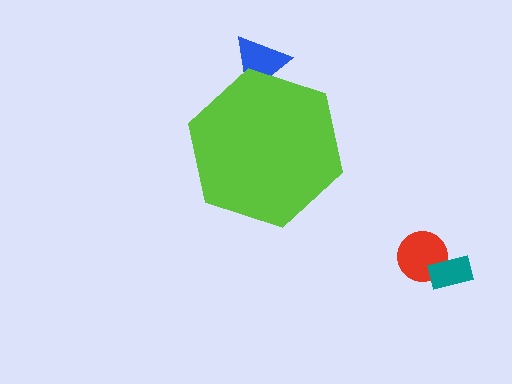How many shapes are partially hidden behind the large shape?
1 shape is partially hidden.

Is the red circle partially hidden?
No, the red circle is fully visible.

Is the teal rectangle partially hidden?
No, the teal rectangle is fully visible.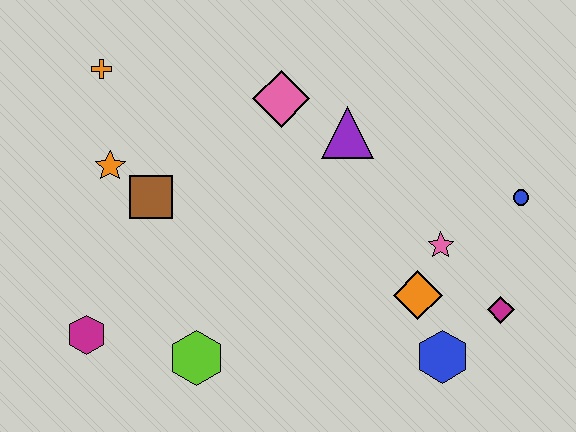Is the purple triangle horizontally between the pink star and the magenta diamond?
No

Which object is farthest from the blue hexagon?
The orange cross is farthest from the blue hexagon.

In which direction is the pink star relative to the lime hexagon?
The pink star is to the right of the lime hexagon.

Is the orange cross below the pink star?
No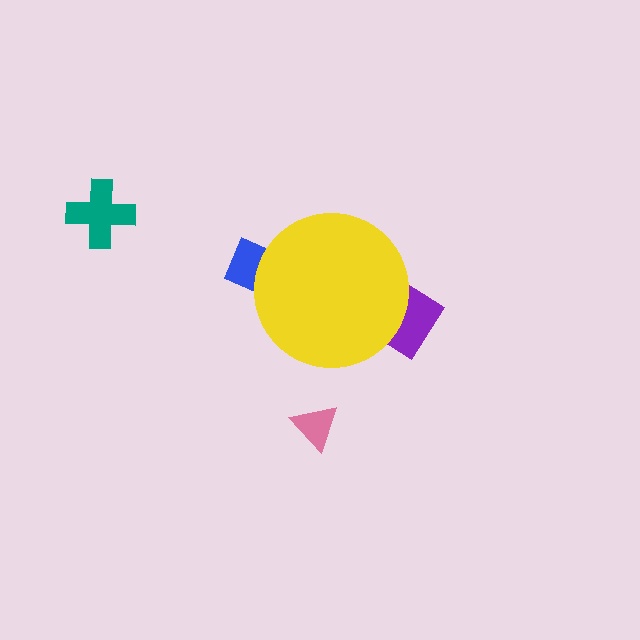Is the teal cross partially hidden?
No, the teal cross is fully visible.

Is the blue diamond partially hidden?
Yes, the blue diamond is partially hidden behind the yellow circle.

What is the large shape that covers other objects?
A yellow circle.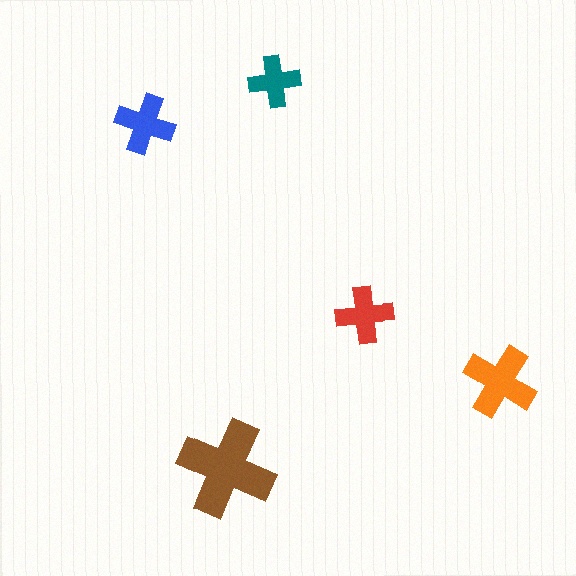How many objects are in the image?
There are 5 objects in the image.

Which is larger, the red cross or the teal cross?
The red one.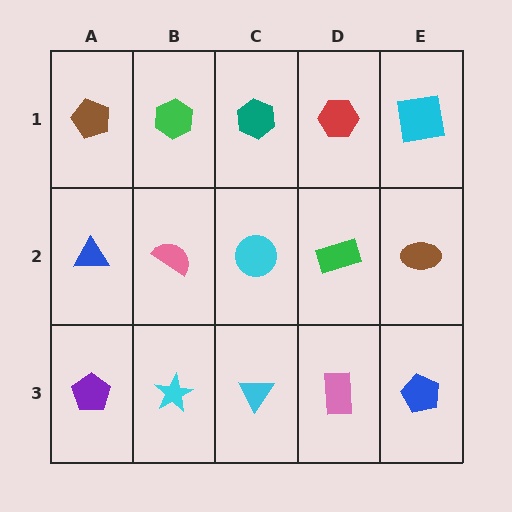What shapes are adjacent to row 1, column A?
A blue triangle (row 2, column A), a green hexagon (row 1, column B).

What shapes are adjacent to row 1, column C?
A cyan circle (row 2, column C), a green hexagon (row 1, column B), a red hexagon (row 1, column D).